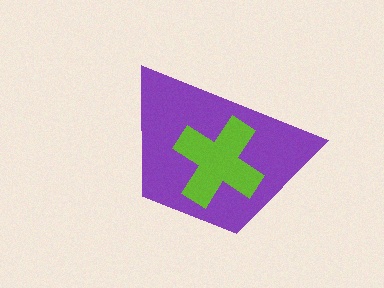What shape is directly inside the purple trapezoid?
The lime cross.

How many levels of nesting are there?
2.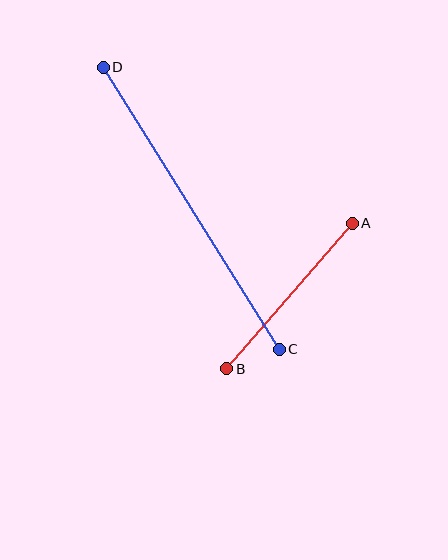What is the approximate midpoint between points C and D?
The midpoint is at approximately (191, 208) pixels.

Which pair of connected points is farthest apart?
Points C and D are farthest apart.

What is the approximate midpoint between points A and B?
The midpoint is at approximately (290, 296) pixels.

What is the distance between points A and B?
The distance is approximately 192 pixels.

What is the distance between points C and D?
The distance is approximately 332 pixels.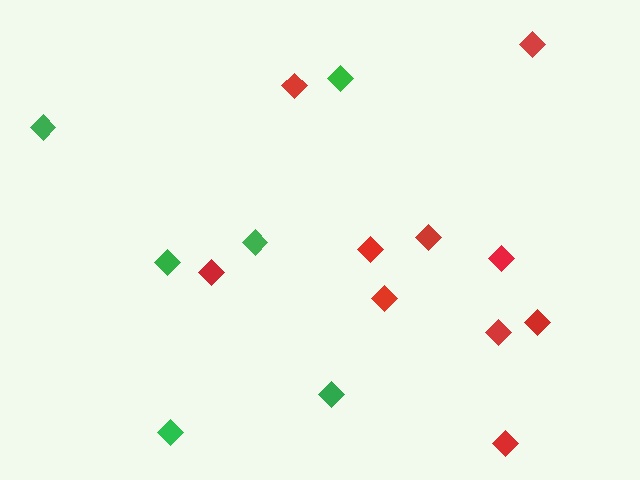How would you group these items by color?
There are 2 groups: one group of red diamonds (10) and one group of green diamonds (6).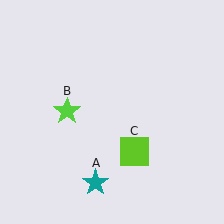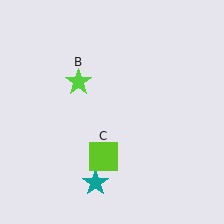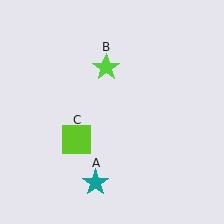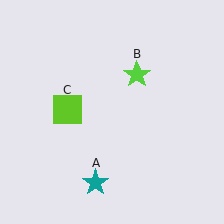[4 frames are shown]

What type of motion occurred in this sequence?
The lime star (object B), lime square (object C) rotated clockwise around the center of the scene.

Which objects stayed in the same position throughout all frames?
Teal star (object A) remained stationary.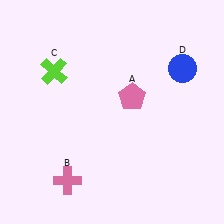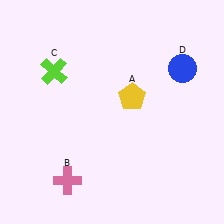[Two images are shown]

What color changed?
The pentagon (A) changed from pink in Image 1 to yellow in Image 2.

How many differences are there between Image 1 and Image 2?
There is 1 difference between the two images.